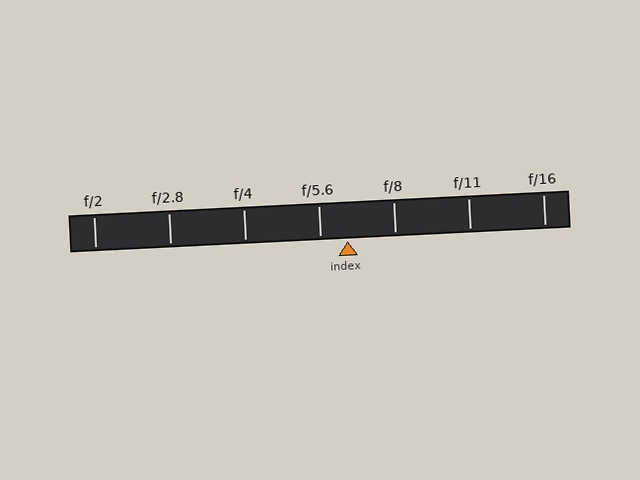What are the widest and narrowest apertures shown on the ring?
The widest aperture shown is f/2 and the narrowest is f/16.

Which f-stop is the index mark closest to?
The index mark is closest to f/5.6.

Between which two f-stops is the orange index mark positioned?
The index mark is between f/5.6 and f/8.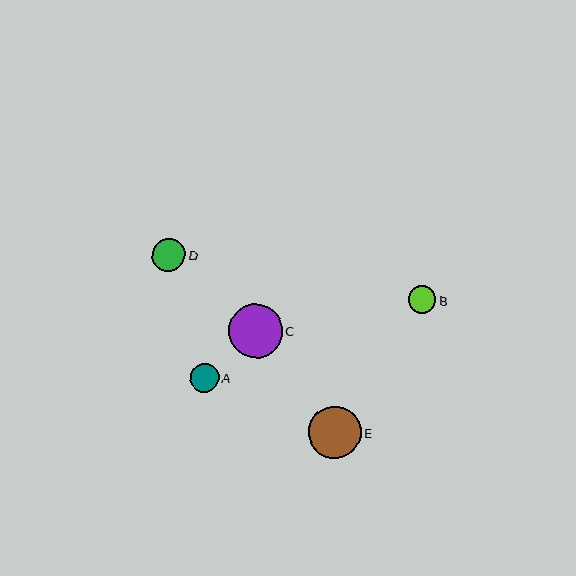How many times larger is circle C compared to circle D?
Circle C is approximately 1.6 times the size of circle D.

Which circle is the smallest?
Circle B is the smallest with a size of approximately 28 pixels.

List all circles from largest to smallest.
From largest to smallest: C, E, D, A, B.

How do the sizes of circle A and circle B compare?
Circle A and circle B are approximately the same size.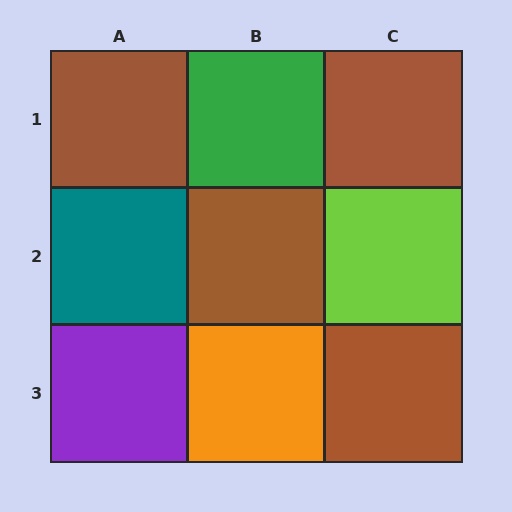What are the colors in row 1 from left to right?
Brown, green, brown.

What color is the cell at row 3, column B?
Orange.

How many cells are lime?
1 cell is lime.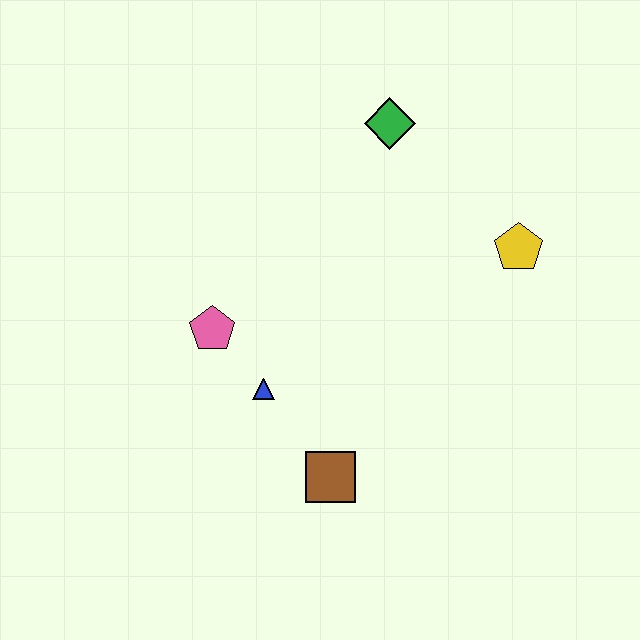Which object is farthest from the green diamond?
The brown square is farthest from the green diamond.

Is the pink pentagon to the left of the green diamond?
Yes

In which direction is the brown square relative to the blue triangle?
The brown square is below the blue triangle.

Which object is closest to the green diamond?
The yellow pentagon is closest to the green diamond.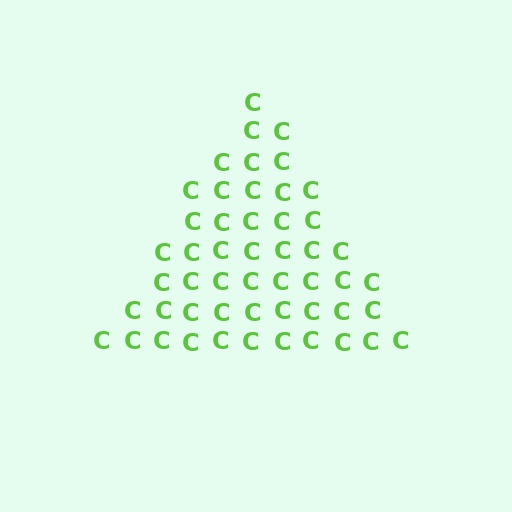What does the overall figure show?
The overall figure shows a triangle.